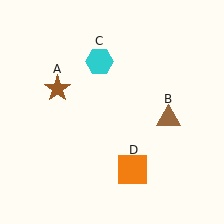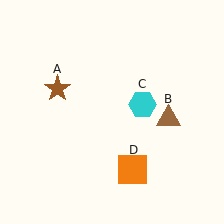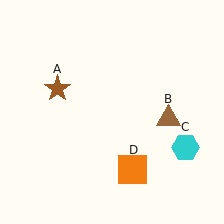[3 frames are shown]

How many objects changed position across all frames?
1 object changed position: cyan hexagon (object C).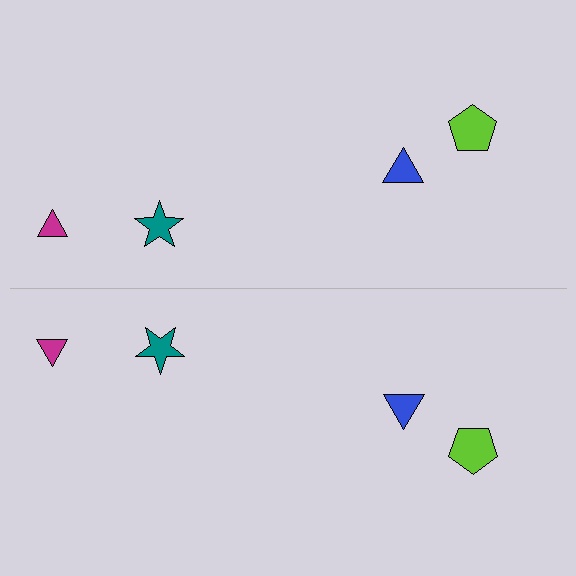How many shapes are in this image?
There are 8 shapes in this image.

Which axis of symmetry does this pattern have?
The pattern has a horizontal axis of symmetry running through the center of the image.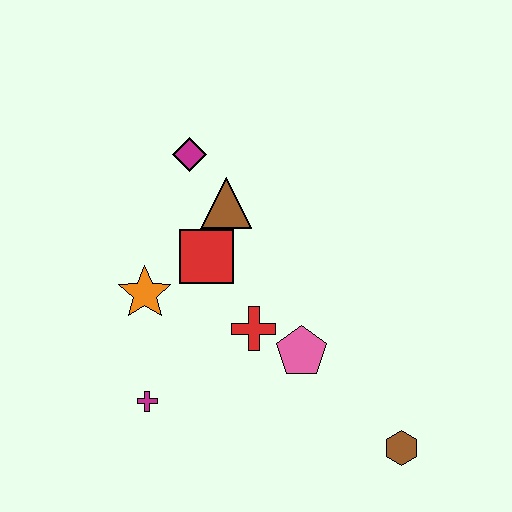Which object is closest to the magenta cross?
The orange star is closest to the magenta cross.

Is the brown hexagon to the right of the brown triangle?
Yes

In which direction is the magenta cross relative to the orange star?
The magenta cross is below the orange star.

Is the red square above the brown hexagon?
Yes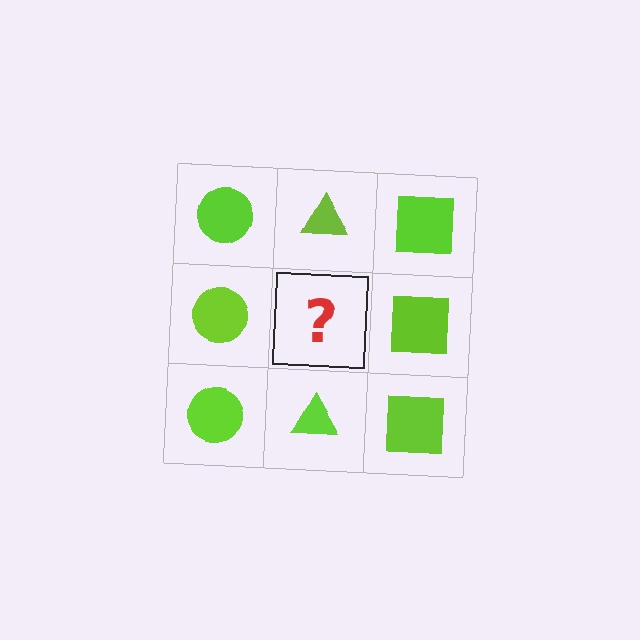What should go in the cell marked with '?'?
The missing cell should contain a lime triangle.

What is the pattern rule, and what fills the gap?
The rule is that each column has a consistent shape. The gap should be filled with a lime triangle.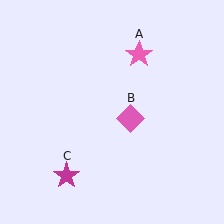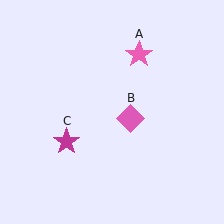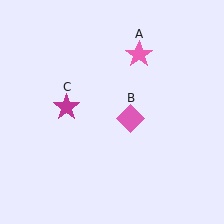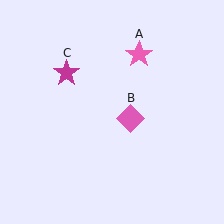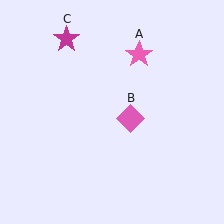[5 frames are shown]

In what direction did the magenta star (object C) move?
The magenta star (object C) moved up.